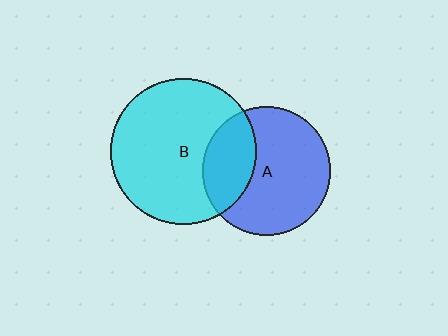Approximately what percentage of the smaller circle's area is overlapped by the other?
Approximately 30%.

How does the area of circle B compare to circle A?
Approximately 1.3 times.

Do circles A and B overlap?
Yes.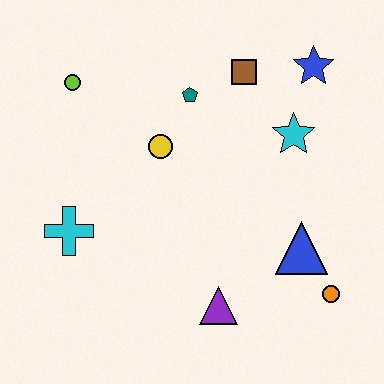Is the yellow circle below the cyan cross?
No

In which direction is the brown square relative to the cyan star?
The brown square is above the cyan star.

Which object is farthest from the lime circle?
The orange circle is farthest from the lime circle.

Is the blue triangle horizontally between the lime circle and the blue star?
Yes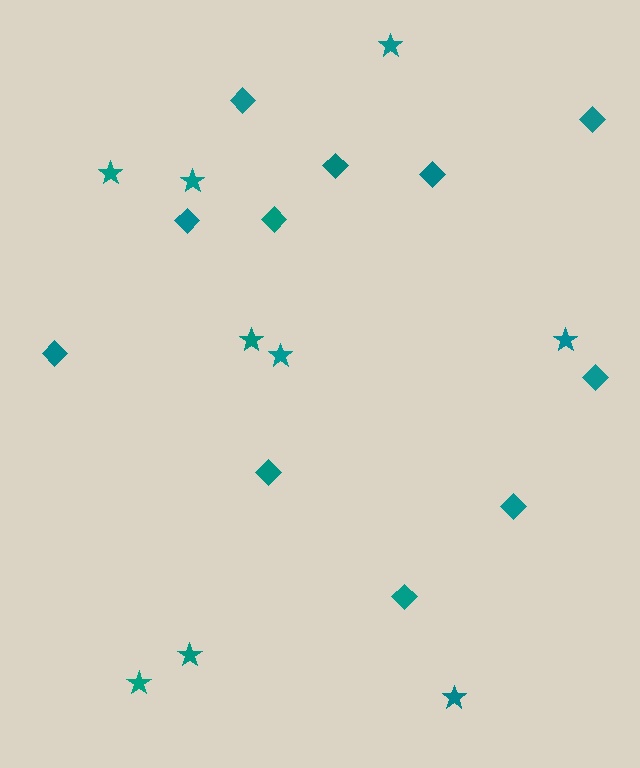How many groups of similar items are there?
There are 2 groups: one group of stars (9) and one group of diamonds (11).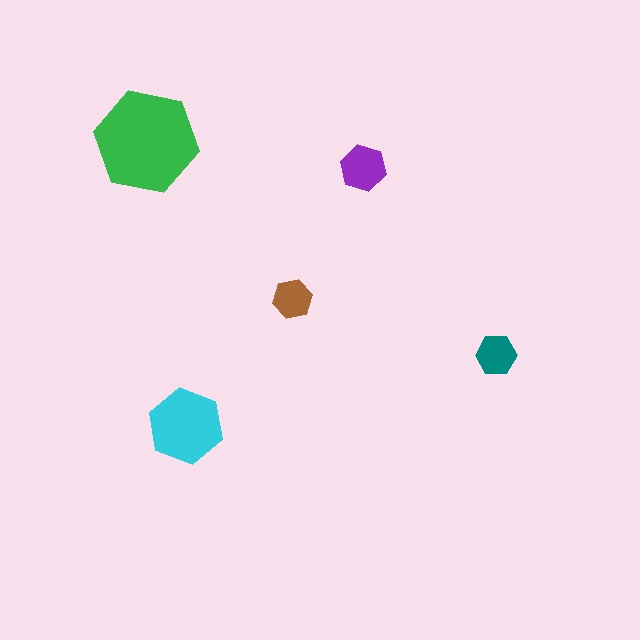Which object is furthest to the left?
The green hexagon is leftmost.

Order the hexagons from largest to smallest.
the green one, the cyan one, the purple one, the teal one, the brown one.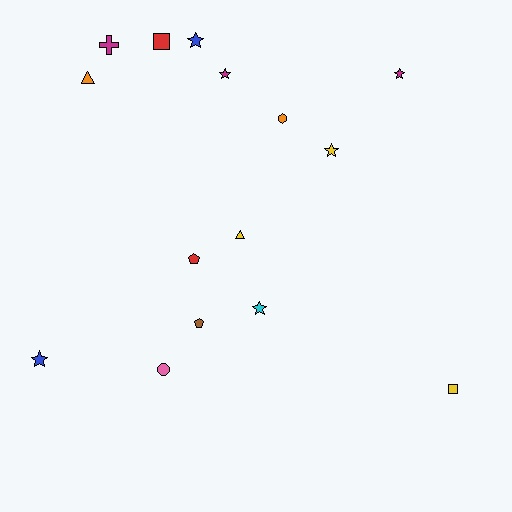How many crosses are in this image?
There is 1 cross.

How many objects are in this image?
There are 15 objects.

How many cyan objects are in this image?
There is 1 cyan object.